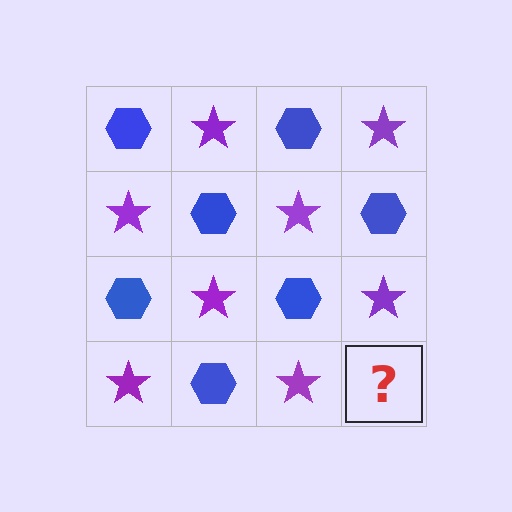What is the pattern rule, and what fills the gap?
The rule is that it alternates blue hexagon and purple star in a checkerboard pattern. The gap should be filled with a blue hexagon.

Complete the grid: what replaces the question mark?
The question mark should be replaced with a blue hexagon.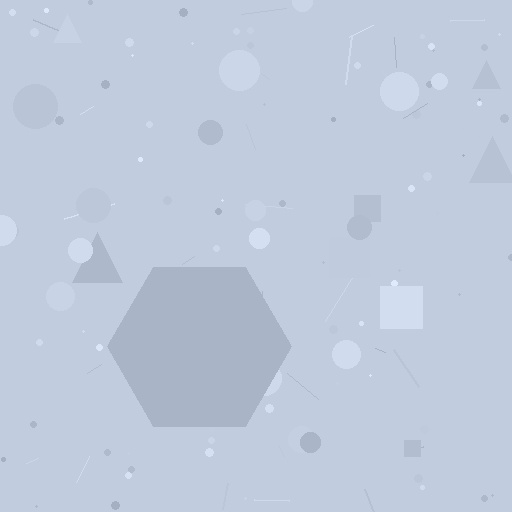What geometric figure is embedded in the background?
A hexagon is embedded in the background.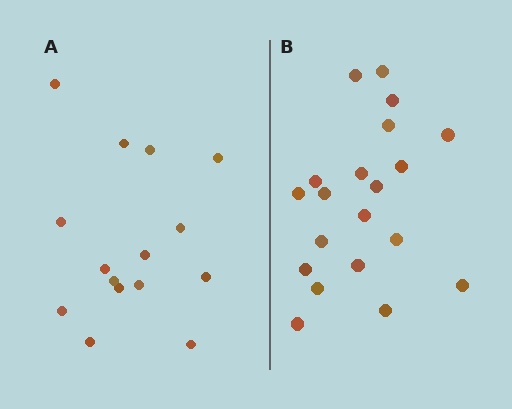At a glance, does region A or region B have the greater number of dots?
Region B (the right region) has more dots.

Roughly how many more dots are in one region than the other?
Region B has about 5 more dots than region A.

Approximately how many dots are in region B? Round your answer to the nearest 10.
About 20 dots.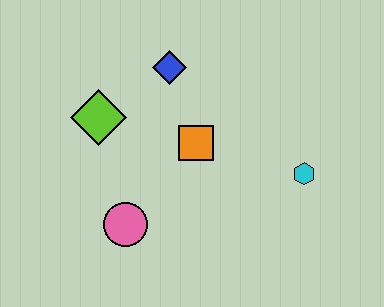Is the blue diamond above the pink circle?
Yes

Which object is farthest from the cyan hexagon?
The lime diamond is farthest from the cyan hexagon.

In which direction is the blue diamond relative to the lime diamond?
The blue diamond is to the right of the lime diamond.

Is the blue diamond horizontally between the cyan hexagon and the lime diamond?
Yes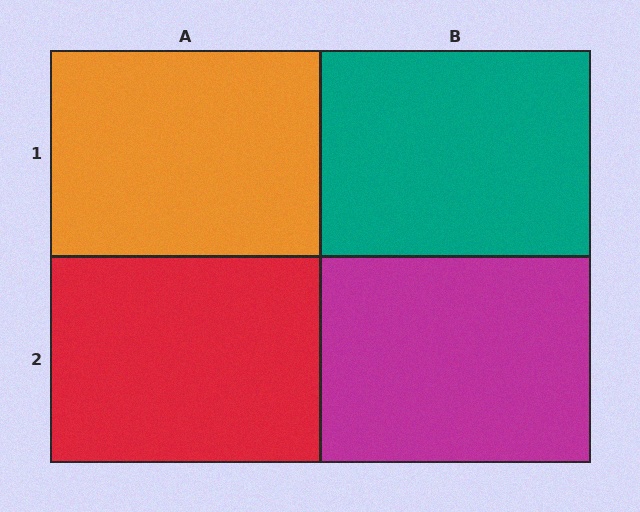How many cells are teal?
1 cell is teal.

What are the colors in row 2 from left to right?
Red, magenta.